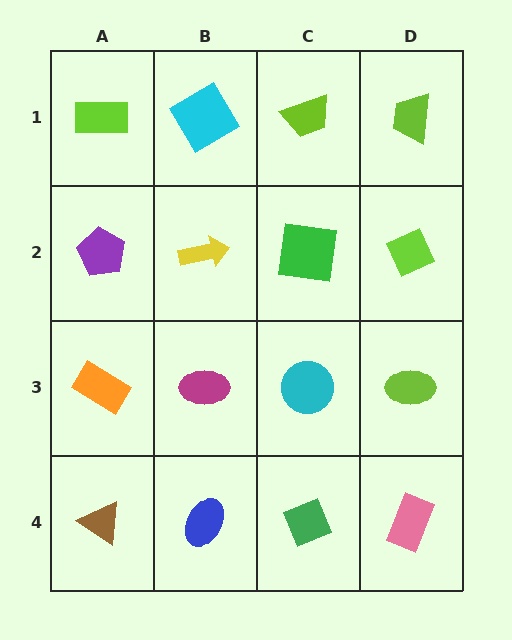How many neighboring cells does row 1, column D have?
2.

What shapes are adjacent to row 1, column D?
A lime diamond (row 2, column D), a lime trapezoid (row 1, column C).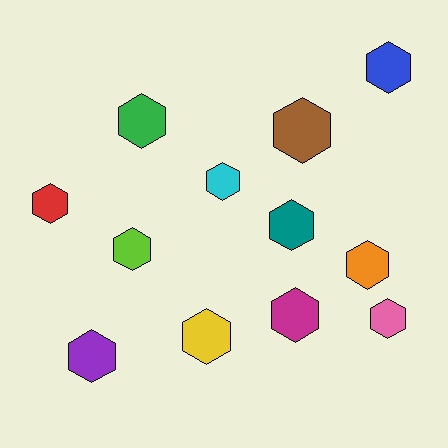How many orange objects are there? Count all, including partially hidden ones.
There is 1 orange object.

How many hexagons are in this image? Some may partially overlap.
There are 12 hexagons.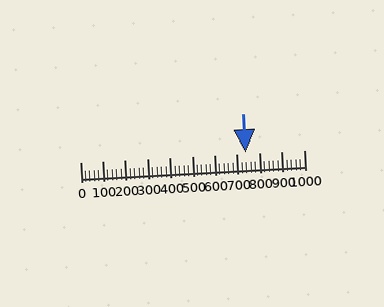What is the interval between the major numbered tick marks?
The major tick marks are spaced 100 units apart.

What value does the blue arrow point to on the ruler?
The blue arrow points to approximately 739.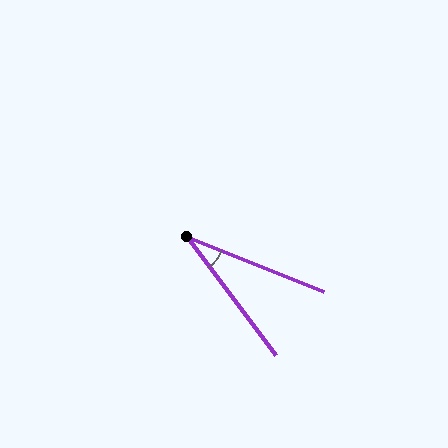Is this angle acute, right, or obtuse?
It is acute.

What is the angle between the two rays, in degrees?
Approximately 32 degrees.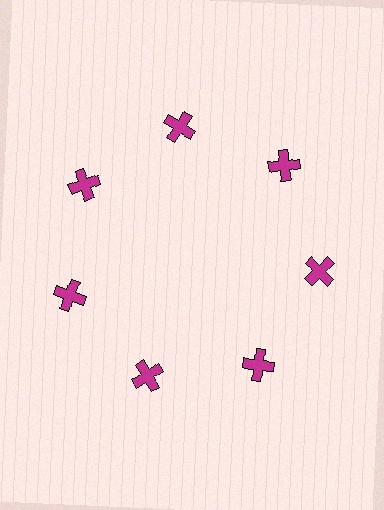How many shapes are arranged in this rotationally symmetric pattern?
There are 7 shapes, arranged in 7 groups of 1.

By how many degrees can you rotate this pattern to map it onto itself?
The pattern maps onto itself every 51 degrees of rotation.